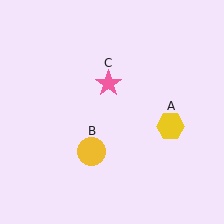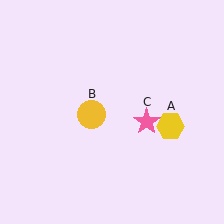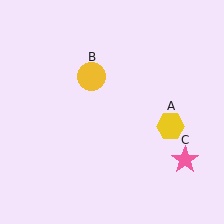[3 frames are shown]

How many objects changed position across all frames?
2 objects changed position: yellow circle (object B), pink star (object C).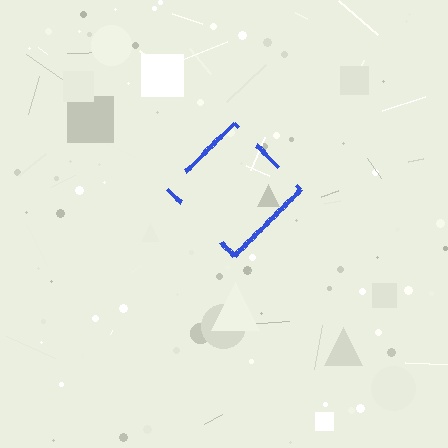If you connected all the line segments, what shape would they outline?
They would outline a diamond.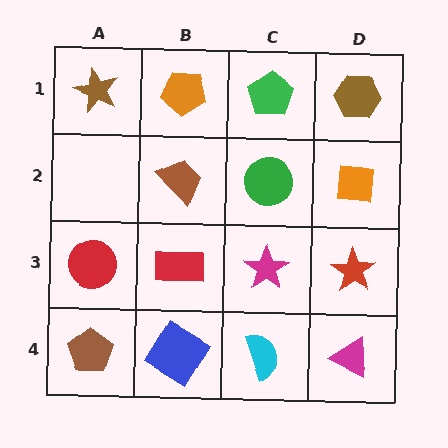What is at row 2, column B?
A brown trapezoid.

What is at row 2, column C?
A green circle.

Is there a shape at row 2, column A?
No, that cell is empty.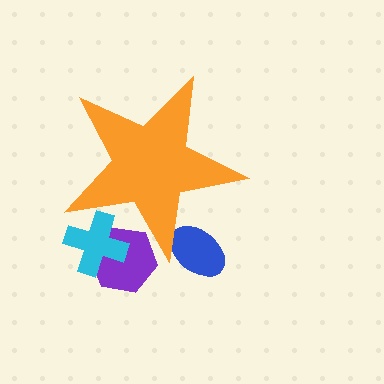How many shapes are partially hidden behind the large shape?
3 shapes are partially hidden.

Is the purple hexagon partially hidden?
Yes, the purple hexagon is partially hidden behind the orange star.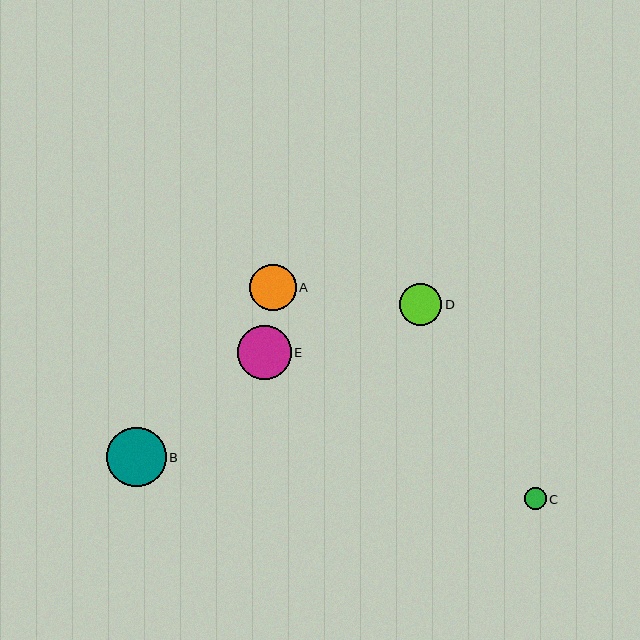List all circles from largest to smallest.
From largest to smallest: B, E, A, D, C.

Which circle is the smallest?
Circle C is the smallest with a size of approximately 22 pixels.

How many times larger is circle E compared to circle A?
Circle E is approximately 1.2 times the size of circle A.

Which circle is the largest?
Circle B is the largest with a size of approximately 59 pixels.